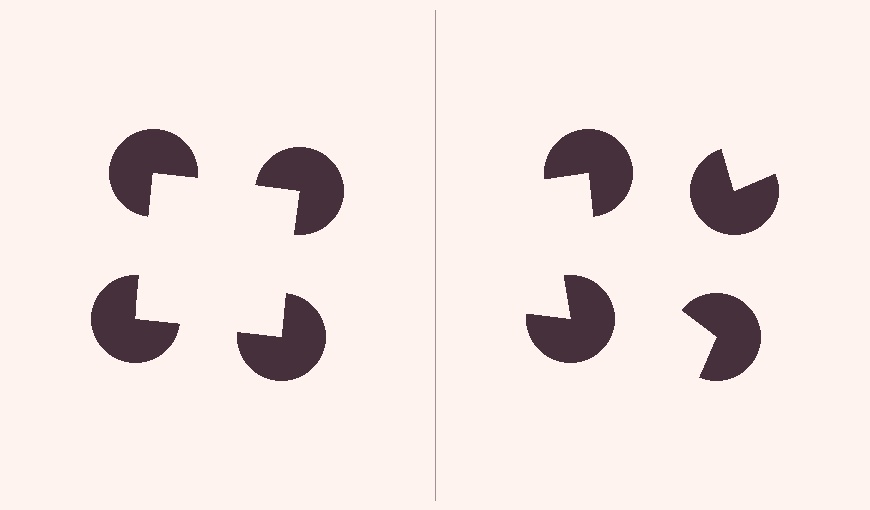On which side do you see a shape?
An illusory square appears on the left side. On the right side the wedge cuts are rotated, so no coherent shape forms.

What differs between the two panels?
The pac-man discs are positioned identically on both sides; only the wedge orientations differ. On the left they align to a square; on the right they are misaligned.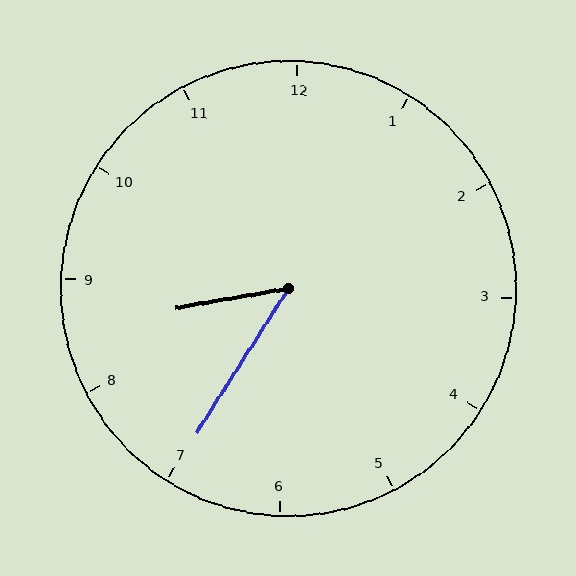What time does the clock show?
8:35.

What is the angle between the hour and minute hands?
Approximately 48 degrees.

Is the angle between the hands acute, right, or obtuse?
It is acute.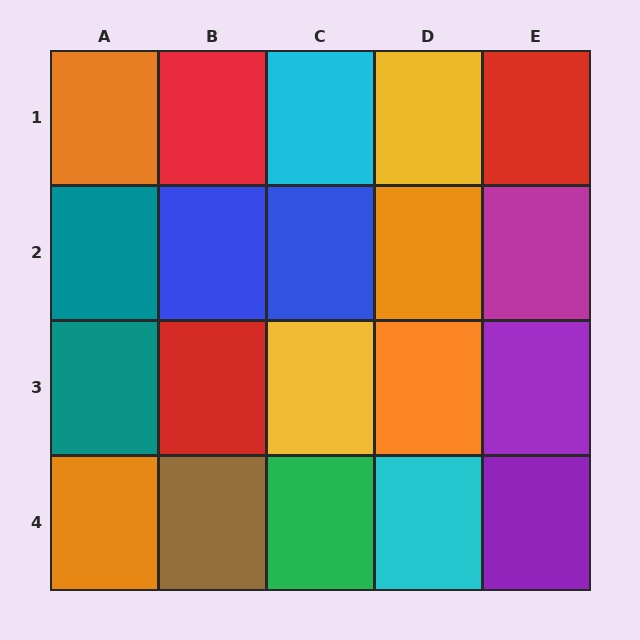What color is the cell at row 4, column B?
Brown.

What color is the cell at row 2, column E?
Magenta.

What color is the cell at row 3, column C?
Yellow.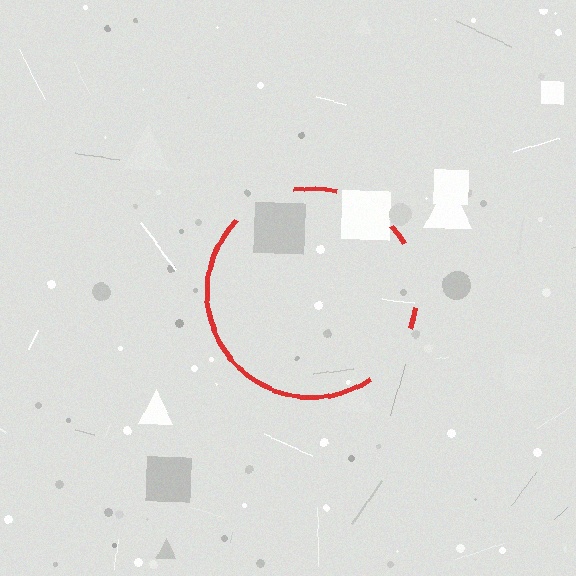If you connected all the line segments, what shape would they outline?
They would outline a circle.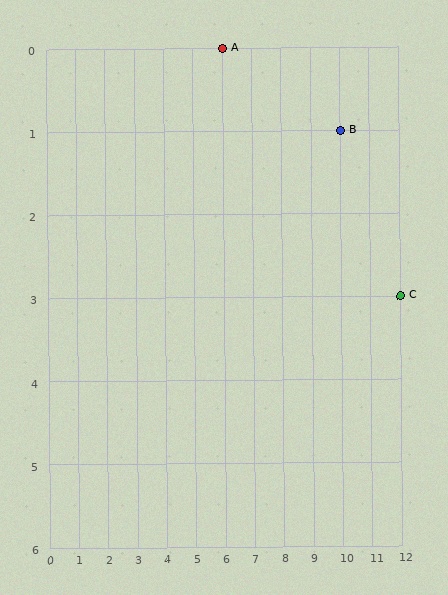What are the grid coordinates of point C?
Point C is at grid coordinates (12, 3).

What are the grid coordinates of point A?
Point A is at grid coordinates (6, 0).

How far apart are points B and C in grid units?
Points B and C are 2 columns and 2 rows apart (about 2.8 grid units diagonally).